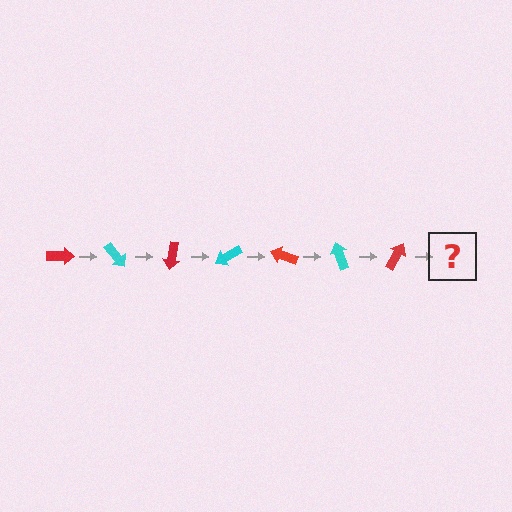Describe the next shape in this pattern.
It should be a cyan arrow, rotated 350 degrees from the start.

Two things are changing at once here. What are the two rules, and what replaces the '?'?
The two rules are that it rotates 50 degrees each step and the color cycles through red and cyan. The '?' should be a cyan arrow, rotated 350 degrees from the start.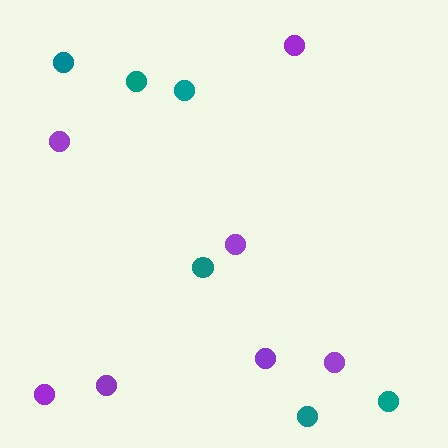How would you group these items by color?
There are 2 groups: one group of teal circles (6) and one group of purple circles (7).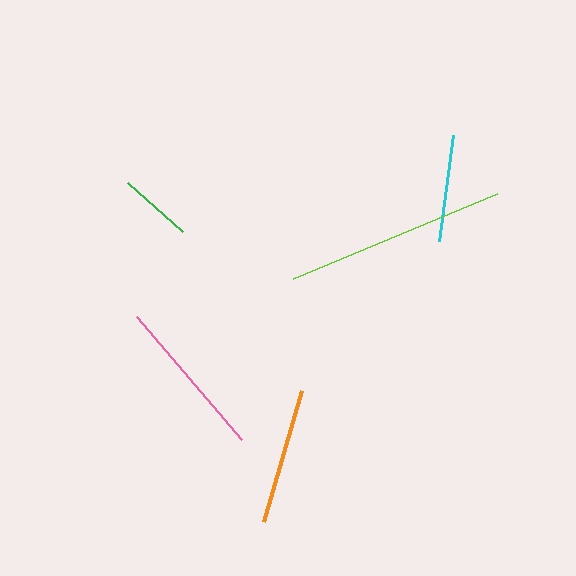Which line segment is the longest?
The lime line is the longest at approximately 222 pixels.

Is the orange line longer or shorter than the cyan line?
The orange line is longer than the cyan line.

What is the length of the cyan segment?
The cyan segment is approximately 107 pixels long.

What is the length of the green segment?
The green segment is approximately 74 pixels long.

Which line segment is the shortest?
The green line is the shortest at approximately 74 pixels.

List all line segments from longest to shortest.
From longest to shortest: lime, pink, orange, cyan, green.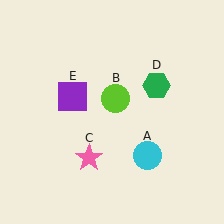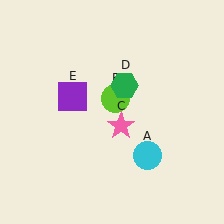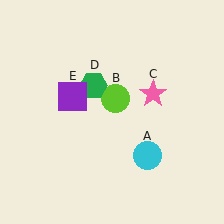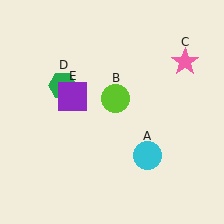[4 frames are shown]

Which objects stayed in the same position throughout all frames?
Cyan circle (object A) and lime circle (object B) and purple square (object E) remained stationary.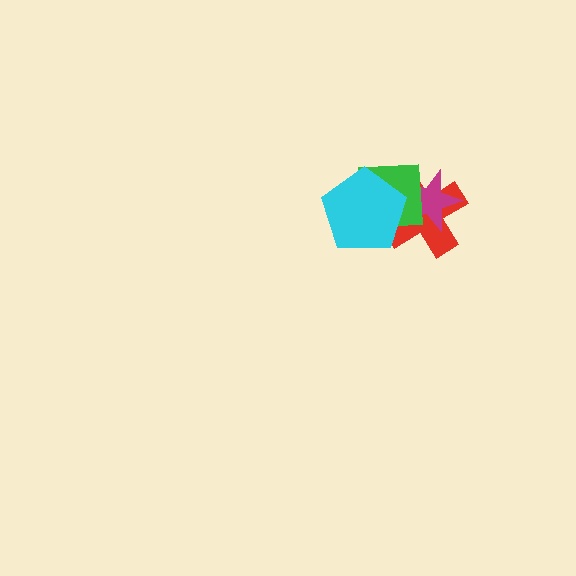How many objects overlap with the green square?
3 objects overlap with the green square.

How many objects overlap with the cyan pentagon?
3 objects overlap with the cyan pentagon.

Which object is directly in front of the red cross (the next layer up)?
The magenta star is directly in front of the red cross.